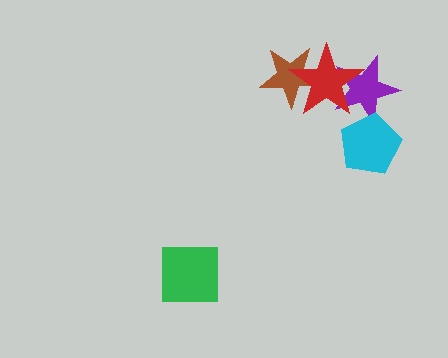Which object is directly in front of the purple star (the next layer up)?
The red star is directly in front of the purple star.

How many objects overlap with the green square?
0 objects overlap with the green square.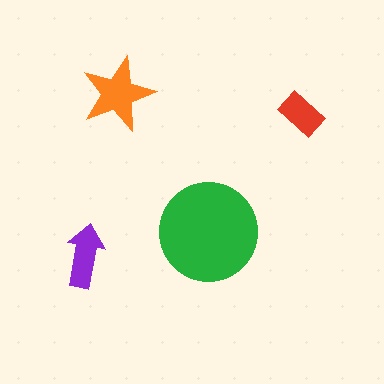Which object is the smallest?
The red rectangle.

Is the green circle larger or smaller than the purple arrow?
Larger.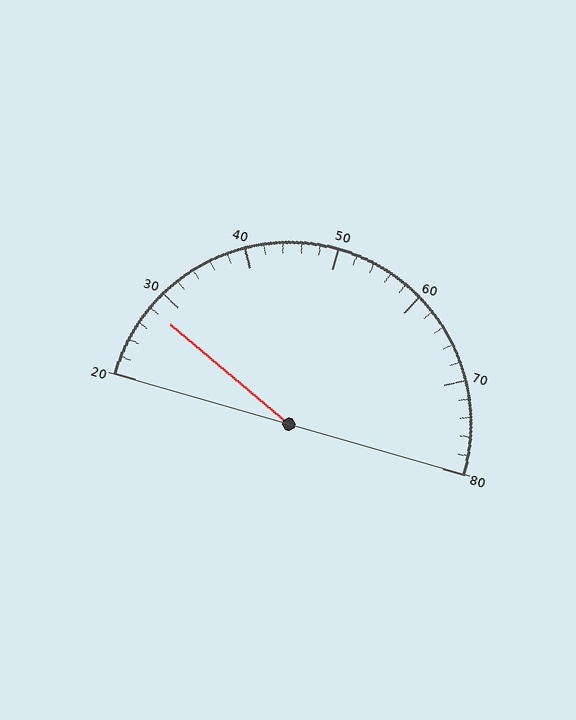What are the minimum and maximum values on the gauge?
The gauge ranges from 20 to 80.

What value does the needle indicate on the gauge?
The needle indicates approximately 28.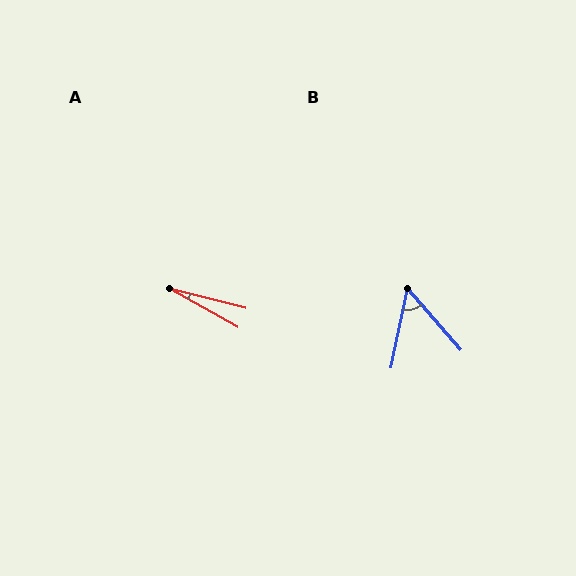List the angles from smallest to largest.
A (15°), B (53°).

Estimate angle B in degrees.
Approximately 53 degrees.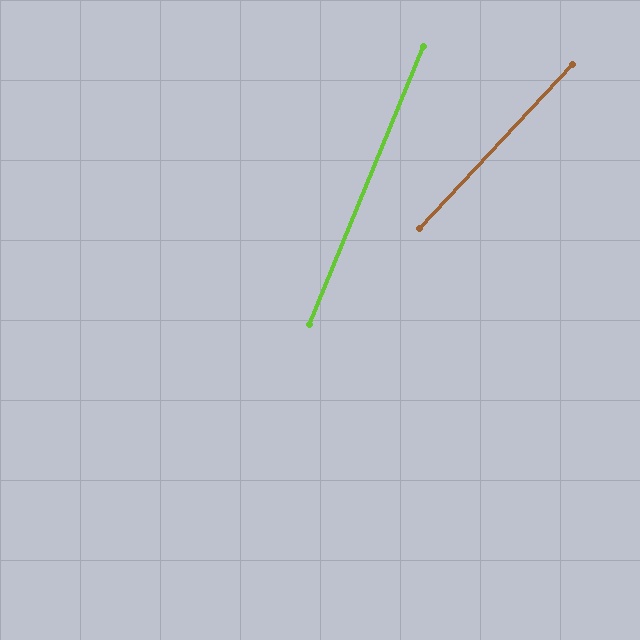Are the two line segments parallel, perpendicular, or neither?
Neither parallel nor perpendicular — they differ by about 21°.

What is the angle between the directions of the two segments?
Approximately 21 degrees.